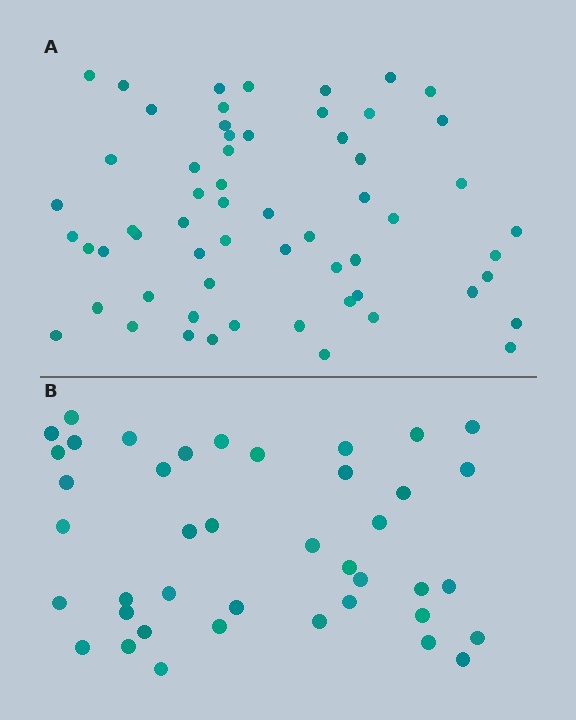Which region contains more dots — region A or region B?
Region A (the top region) has more dots.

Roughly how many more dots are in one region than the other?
Region A has approximately 20 more dots than region B.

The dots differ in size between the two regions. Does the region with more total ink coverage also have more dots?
No. Region B has more total ink coverage because its dots are larger, but region A actually contains more individual dots. Total area can be misleading — the number of items is what matters here.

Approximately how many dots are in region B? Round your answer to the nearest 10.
About 40 dots. (The exact count is 41, which rounds to 40.)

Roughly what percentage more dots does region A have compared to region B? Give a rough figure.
About 45% more.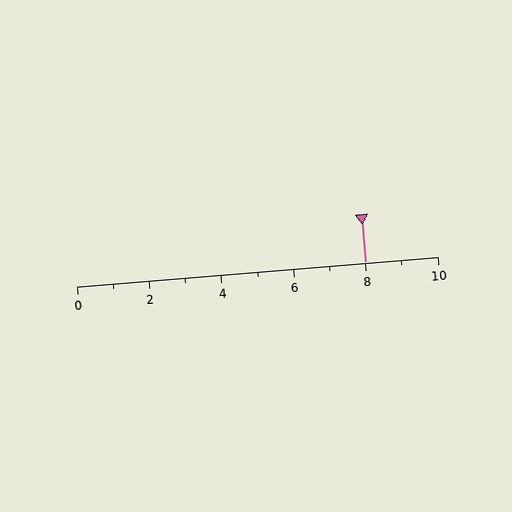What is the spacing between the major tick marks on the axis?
The major ticks are spaced 2 apart.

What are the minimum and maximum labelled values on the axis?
The axis runs from 0 to 10.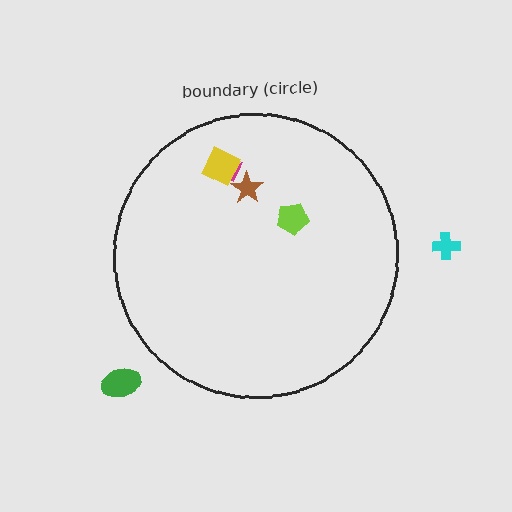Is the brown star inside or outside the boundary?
Inside.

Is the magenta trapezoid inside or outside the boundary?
Inside.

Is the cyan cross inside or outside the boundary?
Outside.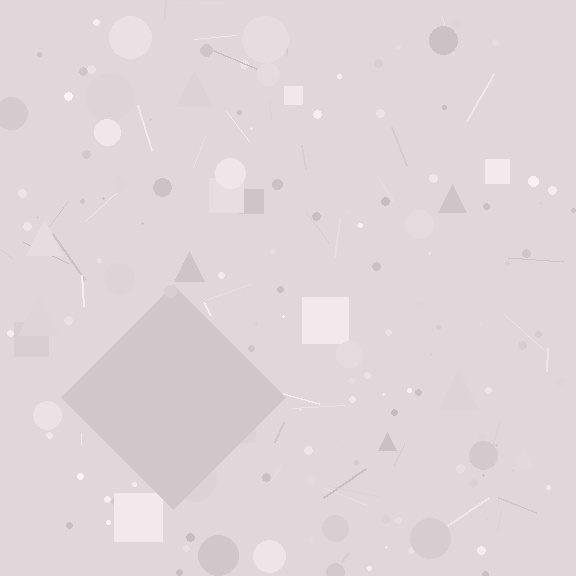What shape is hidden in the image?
A diamond is hidden in the image.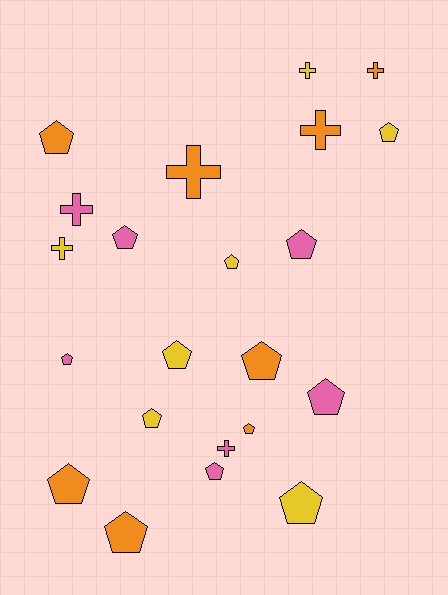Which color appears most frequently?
Orange, with 8 objects.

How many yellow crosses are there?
There are 2 yellow crosses.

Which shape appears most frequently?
Pentagon, with 15 objects.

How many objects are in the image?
There are 22 objects.